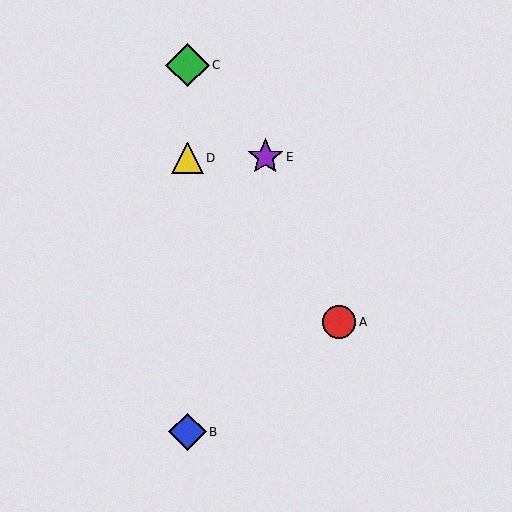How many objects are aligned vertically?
3 objects (B, C, D) are aligned vertically.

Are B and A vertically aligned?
No, B is at x≈187 and A is at x≈339.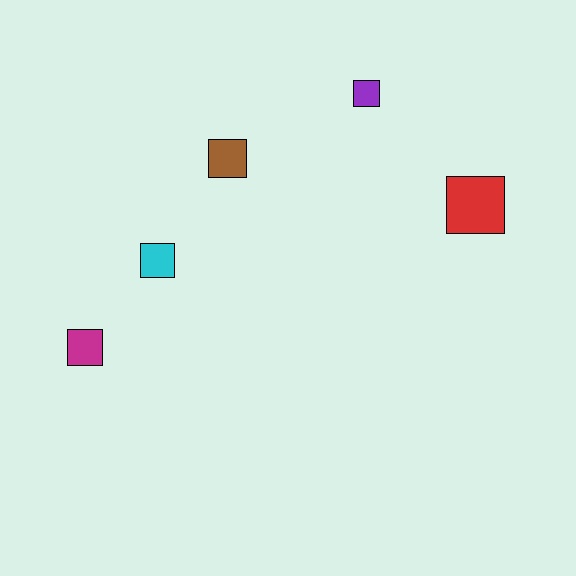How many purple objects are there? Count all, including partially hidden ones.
There is 1 purple object.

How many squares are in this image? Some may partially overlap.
There are 5 squares.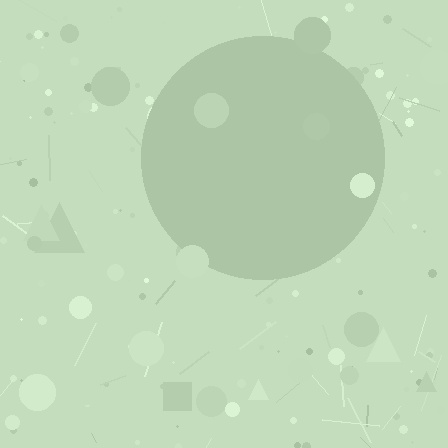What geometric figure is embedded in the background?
A circle is embedded in the background.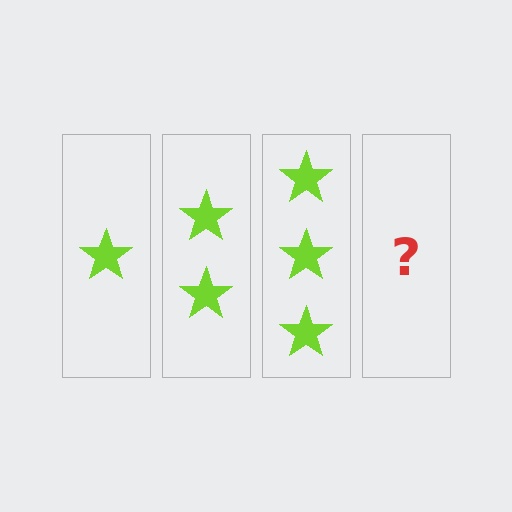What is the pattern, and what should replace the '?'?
The pattern is that each step adds one more star. The '?' should be 4 stars.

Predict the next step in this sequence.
The next step is 4 stars.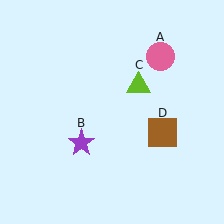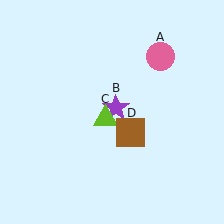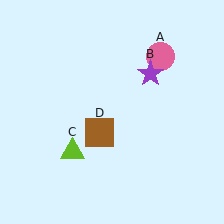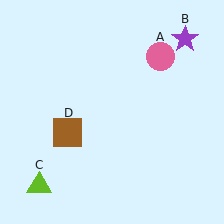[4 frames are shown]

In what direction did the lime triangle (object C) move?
The lime triangle (object C) moved down and to the left.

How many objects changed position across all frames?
3 objects changed position: purple star (object B), lime triangle (object C), brown square (object D).